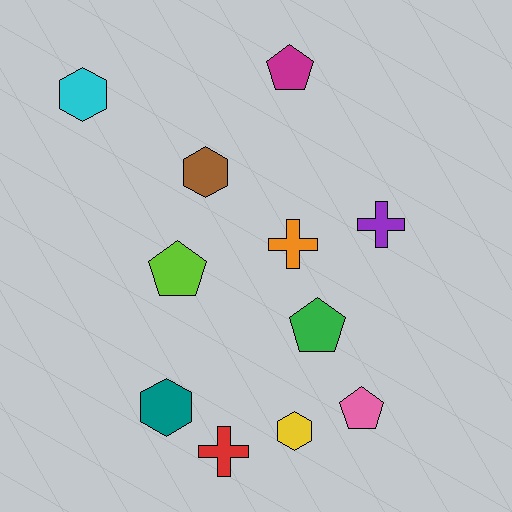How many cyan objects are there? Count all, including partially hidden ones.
There is 1 cyan object.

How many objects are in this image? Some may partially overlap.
There are 11 objects.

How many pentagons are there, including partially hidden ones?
There are 4 pentagons.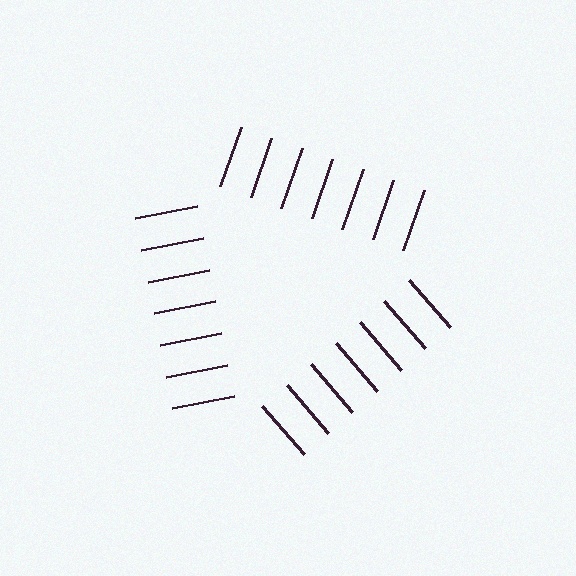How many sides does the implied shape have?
3 sides — the line-ends trace a triangle.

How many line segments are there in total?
21 — 7 along each of the 3 edges.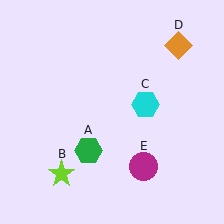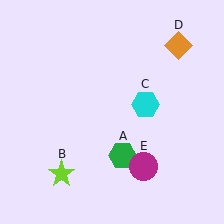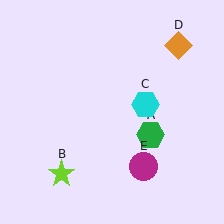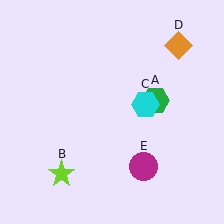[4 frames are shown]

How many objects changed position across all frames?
1 object changed position: green hexagon (object A).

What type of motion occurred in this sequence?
The green hexagon (object A) rotated counterclockwise around the center of the scene.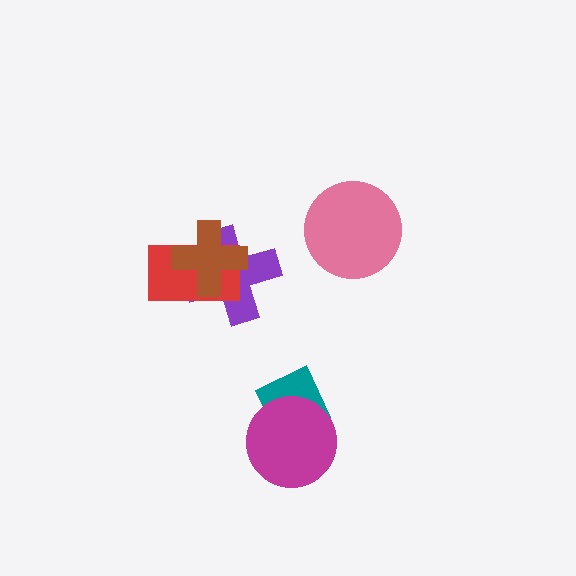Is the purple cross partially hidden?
Yes, it is partially covered by another shape.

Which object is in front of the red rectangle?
The brown cross is in front of the red rectangle.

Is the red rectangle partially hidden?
Yes, it is partially covered by another shape.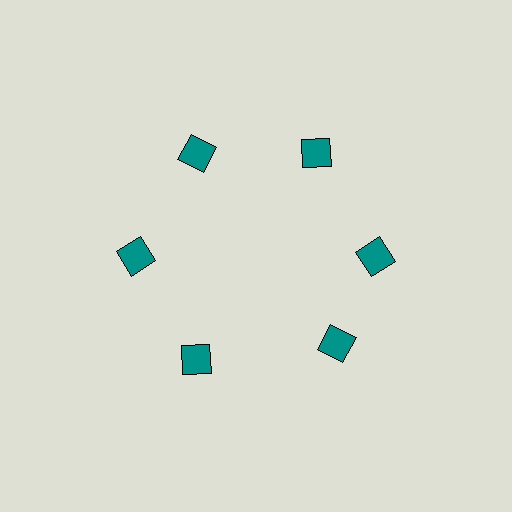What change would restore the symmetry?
The symmetry would be restored by rotating it back into even spacing with its neighbors so that all 6 squares sit at equal angles and equal distance from the center.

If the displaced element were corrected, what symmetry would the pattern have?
It would have 6-fold rotational symmetry — the pattern would map onto itself every 60 degrees.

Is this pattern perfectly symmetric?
No. The 6 teal squares are arranged in a ring, but one element near the 5 o'clock position is rotated out of alignment along the ring, breaking the 6-fold rotational symmetry.